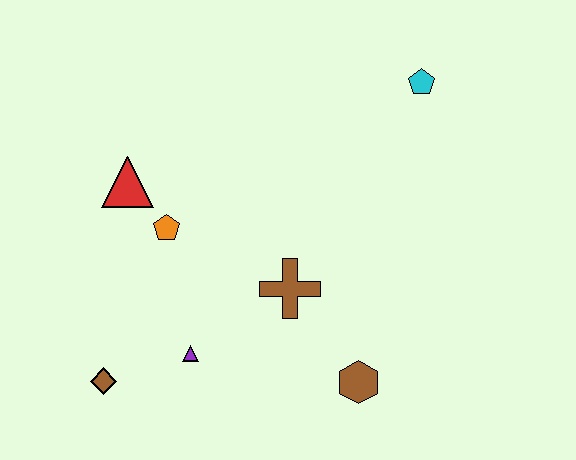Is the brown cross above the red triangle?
No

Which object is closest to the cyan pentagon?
The brown cross is closest to the cyan pentagon.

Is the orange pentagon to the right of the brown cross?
No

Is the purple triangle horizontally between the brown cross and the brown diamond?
Yes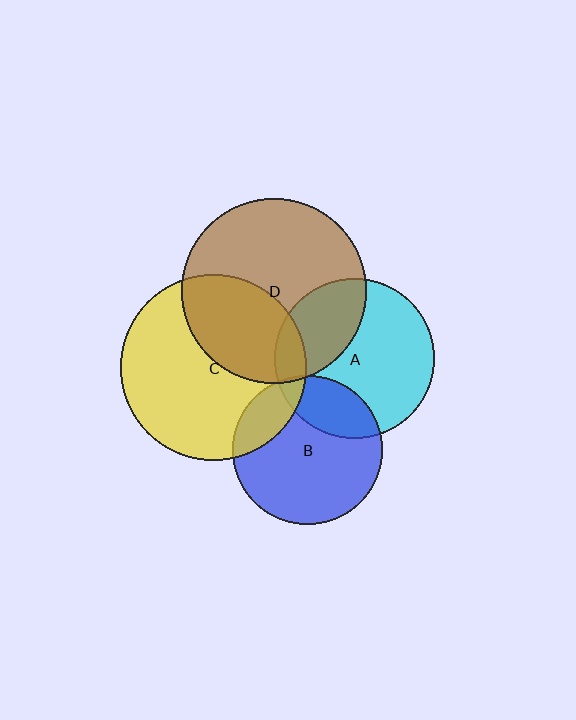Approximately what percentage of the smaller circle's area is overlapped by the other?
Approximately 20%.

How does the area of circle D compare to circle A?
Approximately 1.3 times.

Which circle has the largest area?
Circle C (yellow).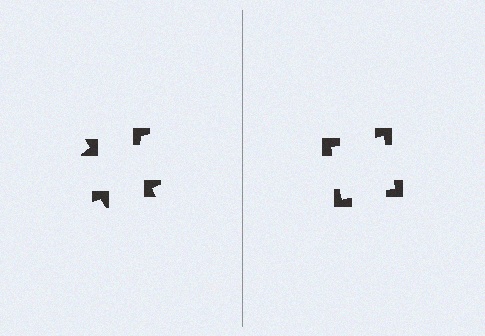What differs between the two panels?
The notched squares are positioned identically on both sides; only the wedge orientations differ. On the right they align to a square; on the left they are misaligned.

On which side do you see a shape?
An illusory square appears on the right side. On the left side the wedge cuts are rotated, so no coherent shape forms.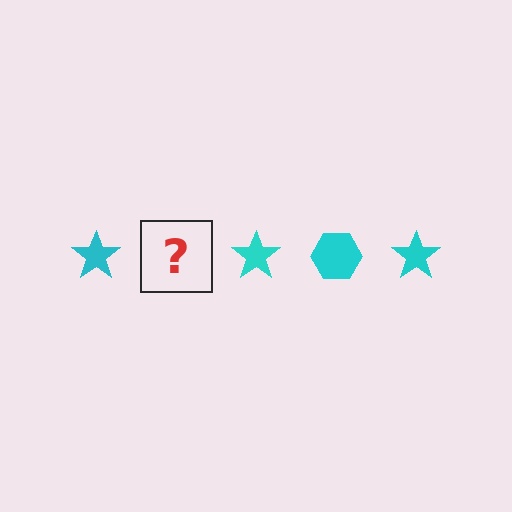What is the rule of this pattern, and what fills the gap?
The rule is that the pattern cycles through star, hexagon shapes in cyan. The gap should be filled with a cyan hexagon.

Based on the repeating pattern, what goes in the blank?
The blank should be a cyan hexagon.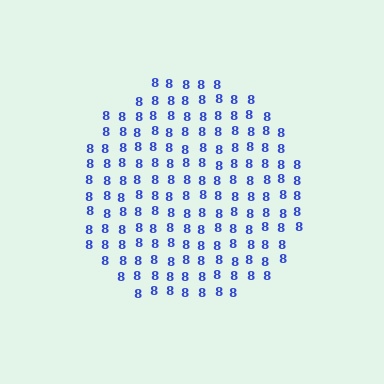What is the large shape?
The large shape is a circle.